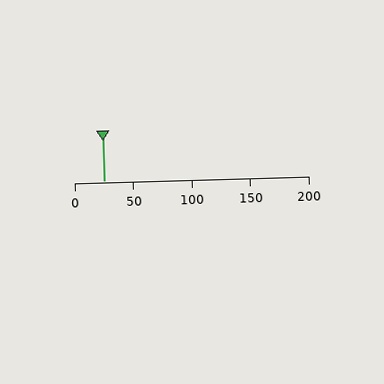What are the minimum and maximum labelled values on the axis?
The axis runs from 0 to 200.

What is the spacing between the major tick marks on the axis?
The major ticks are spaced 50 apart.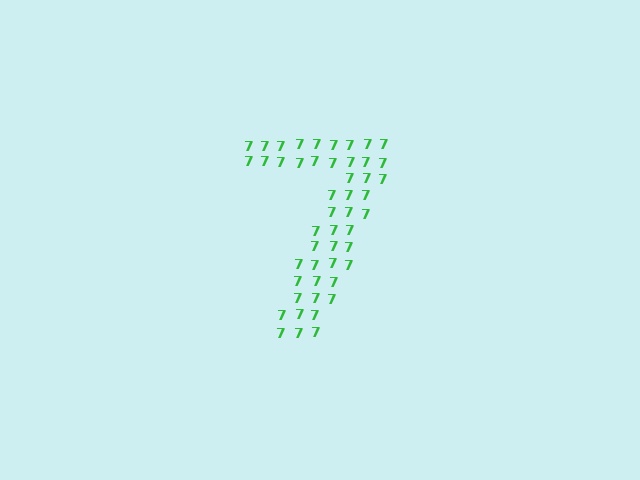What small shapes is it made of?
It is made of small digit 7's.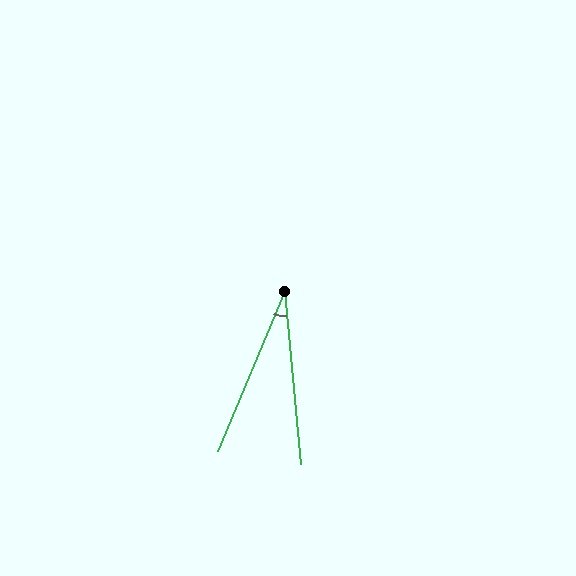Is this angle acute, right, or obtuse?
It is acute.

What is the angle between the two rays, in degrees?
Approximately 28 degrees.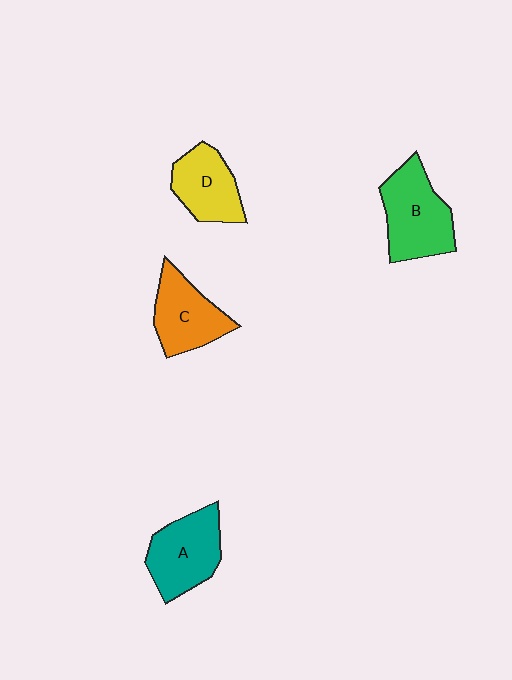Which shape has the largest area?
Shape B (green).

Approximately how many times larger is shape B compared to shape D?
Approximately 1.3 times.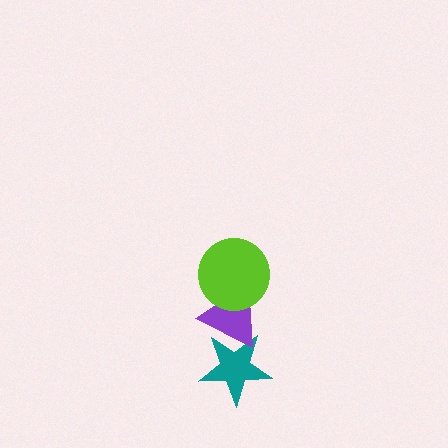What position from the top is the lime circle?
The lime circle is 1st from the top.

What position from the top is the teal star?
The teal star is 3rd from the top.